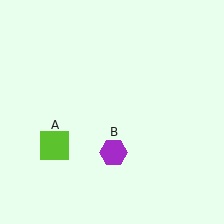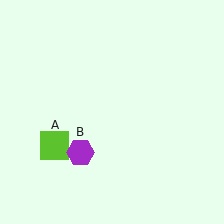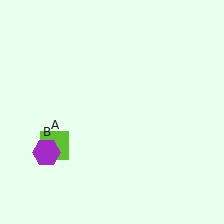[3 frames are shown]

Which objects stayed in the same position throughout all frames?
Lime square (object A) remained stationary.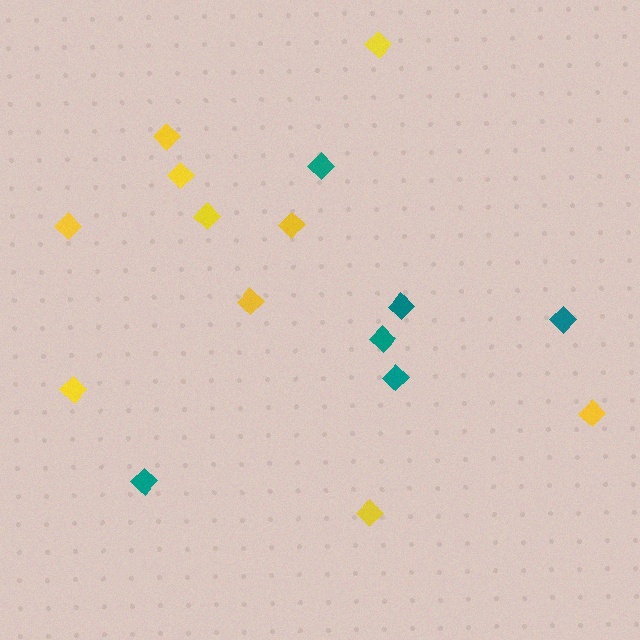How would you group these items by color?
There are 2 groups: one group of yellow diamonds (10) and one group of teal diamonds (6).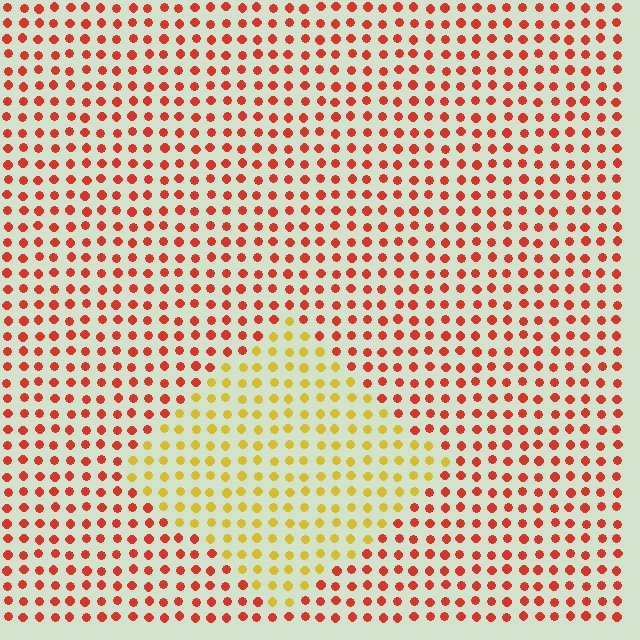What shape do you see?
I see a diamond.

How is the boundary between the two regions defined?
The boundary is defined purely by a slight shift in hue (about 47 degrees). Spacing, size, and orientation are identical on both sides.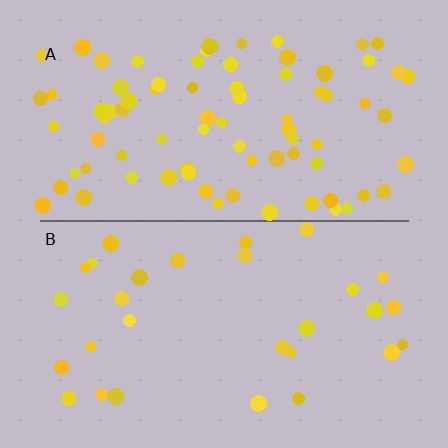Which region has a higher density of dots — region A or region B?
A (the top).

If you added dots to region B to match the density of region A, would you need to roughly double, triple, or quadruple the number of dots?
Approximately triple.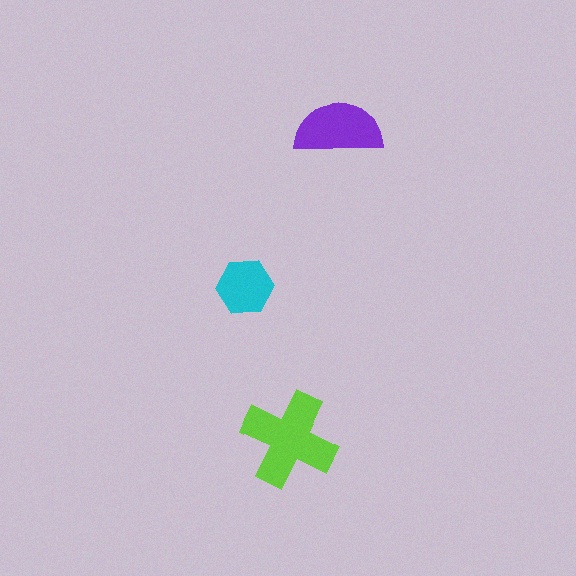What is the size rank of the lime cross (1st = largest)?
1st.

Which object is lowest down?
The lime cross is bottommost.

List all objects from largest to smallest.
The lime cross, the purple semicircle, the cyan hexagon.